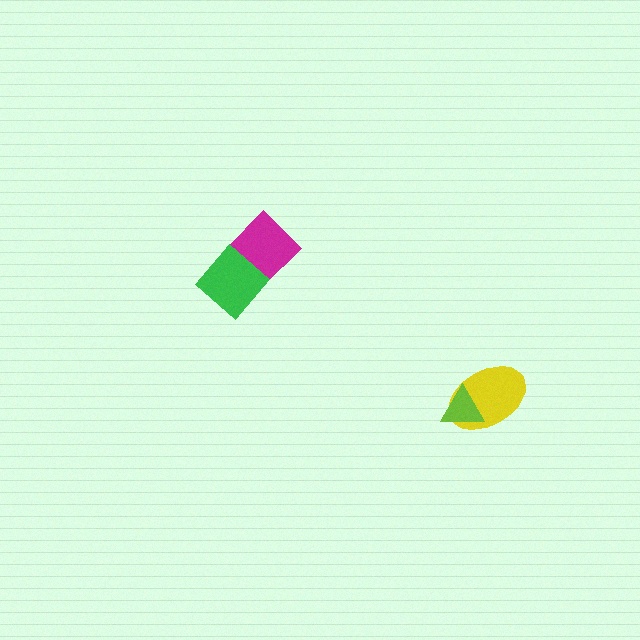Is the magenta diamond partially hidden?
Yes, it is partially covered by another shape.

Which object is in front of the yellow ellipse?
The lime triangle is in front of the yellow ellipse.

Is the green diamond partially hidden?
No, no other shape covers it.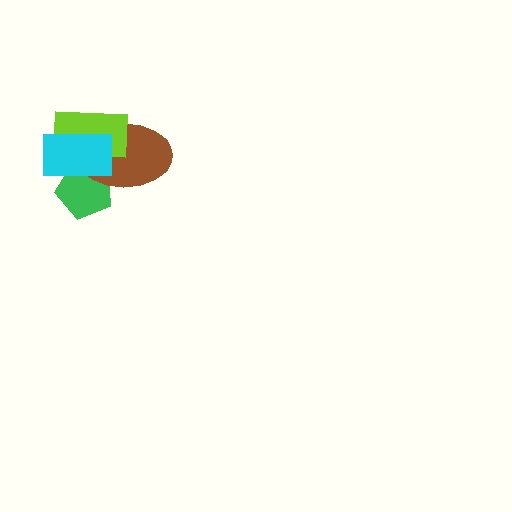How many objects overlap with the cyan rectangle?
3 objects overlap with the cyan rectangle.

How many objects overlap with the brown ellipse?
3 objects overlap with the brown ellipse.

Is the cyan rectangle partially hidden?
No, no other shape covers it.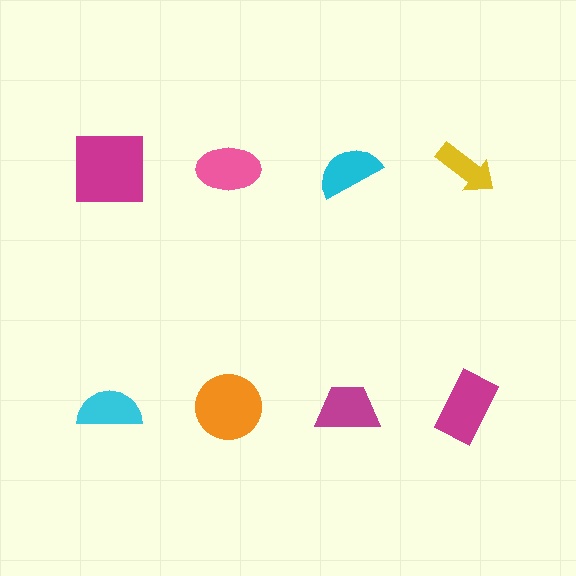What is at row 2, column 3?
A magenta trapezoid.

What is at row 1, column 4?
A yellow arrow.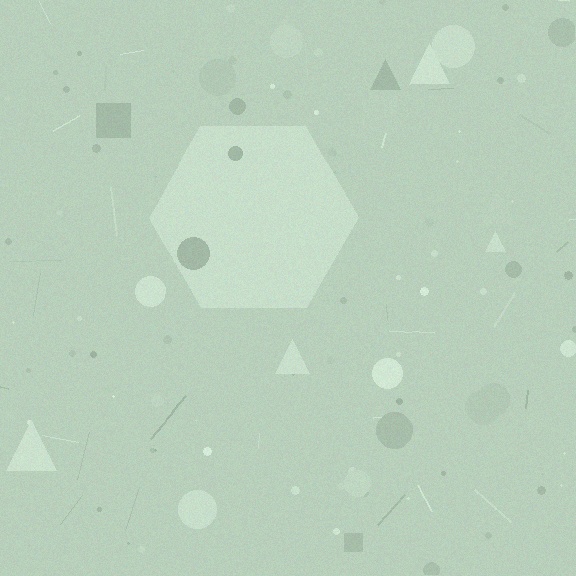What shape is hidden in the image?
A hexagon is hidden in the image.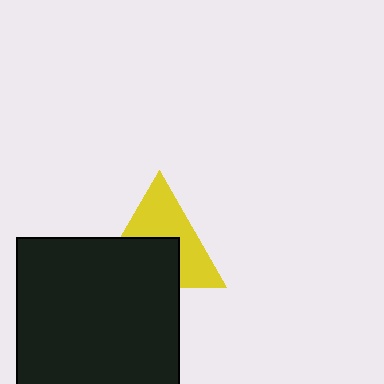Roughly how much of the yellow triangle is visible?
About half of it is visible (roughly 54%).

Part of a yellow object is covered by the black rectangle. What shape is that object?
It is a triangle.